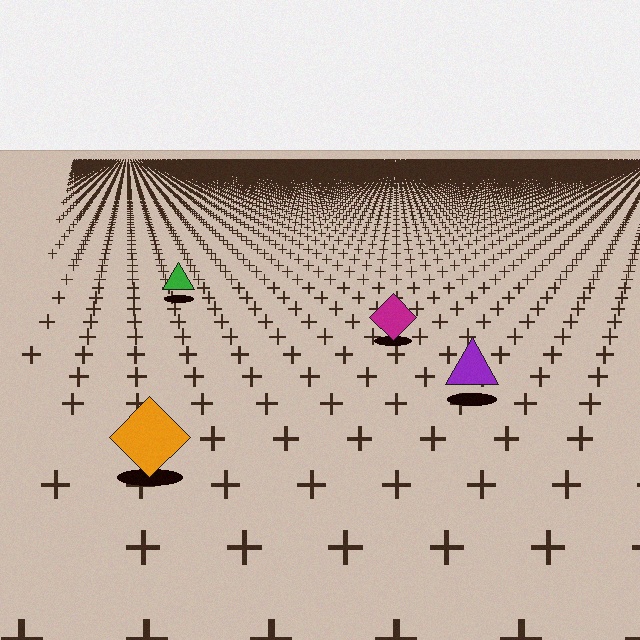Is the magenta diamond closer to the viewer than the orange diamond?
No. The orange diamond is closer — you can tell from the texture gradient: the ground texture is coarser near it.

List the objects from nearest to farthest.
From nearest to farthest: the orange diamond, the purple triangle, the magenta diamond, the green triangle.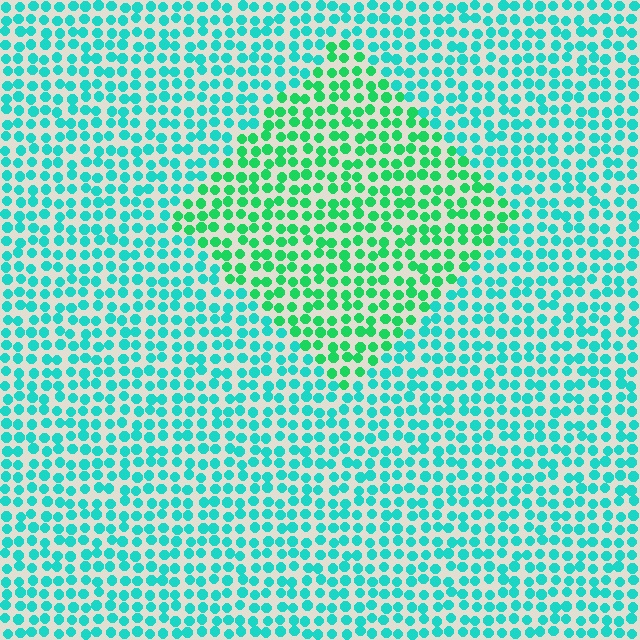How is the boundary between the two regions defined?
The boundary is defined purely by a slight shift in hue (about 34 degrees). Spacing, size, and orientation are identical on both sides.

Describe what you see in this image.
The image is filled with small cyan elements in a uniform arrangement. A diamond-shaped region is visible where the elements are tinted to a slightly different hue, forming a subtle color boundary.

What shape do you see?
I see a diamond.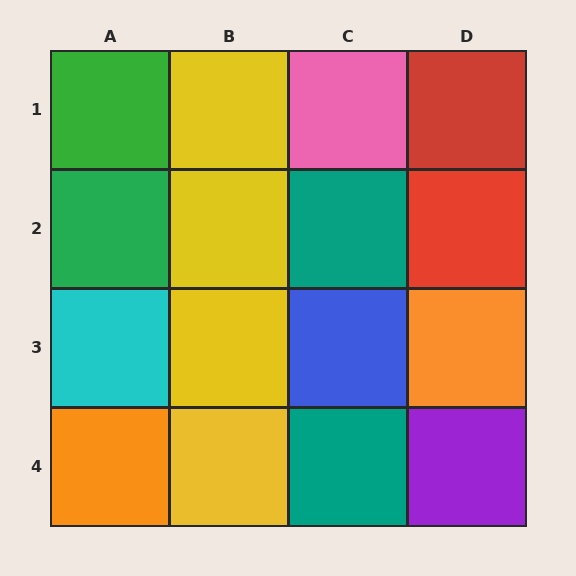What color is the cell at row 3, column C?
Blue.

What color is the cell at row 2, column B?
Yellow.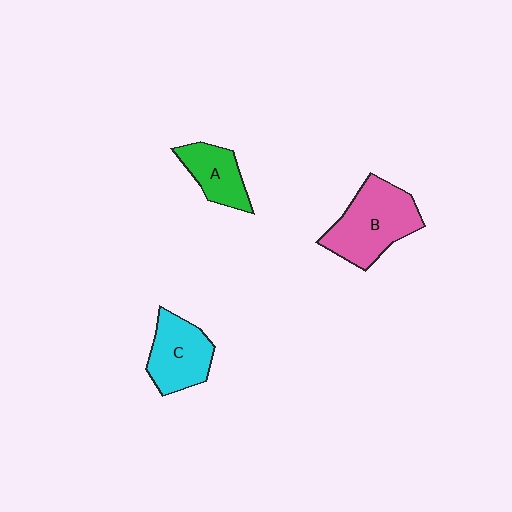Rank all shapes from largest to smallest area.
From largest to smallest: B (pink), C (cyan), A (green).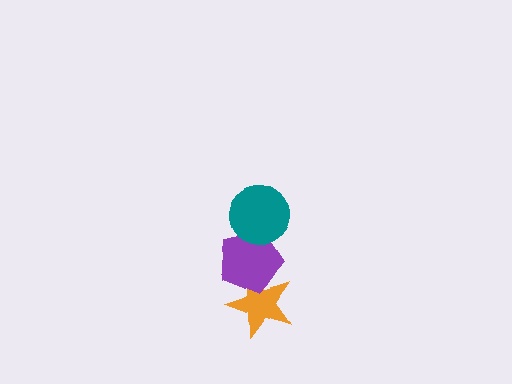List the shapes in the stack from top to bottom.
From top to bottom: the teal circle, the purple pentagon, the orange star.